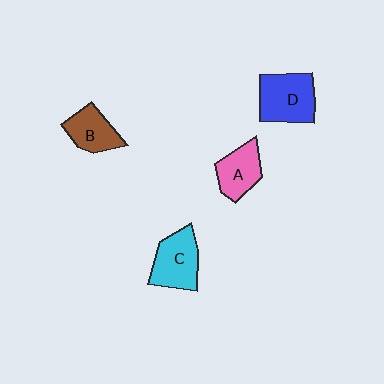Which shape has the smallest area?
Shape B (brown).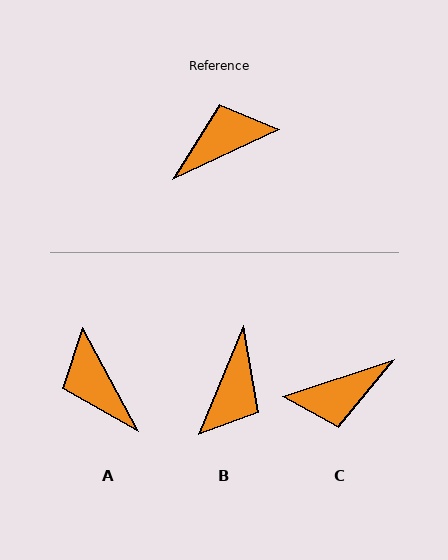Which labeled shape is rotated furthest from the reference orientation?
C, about 173 degrees away.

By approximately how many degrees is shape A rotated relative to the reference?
Approximately 93 degrees counter-clockwise.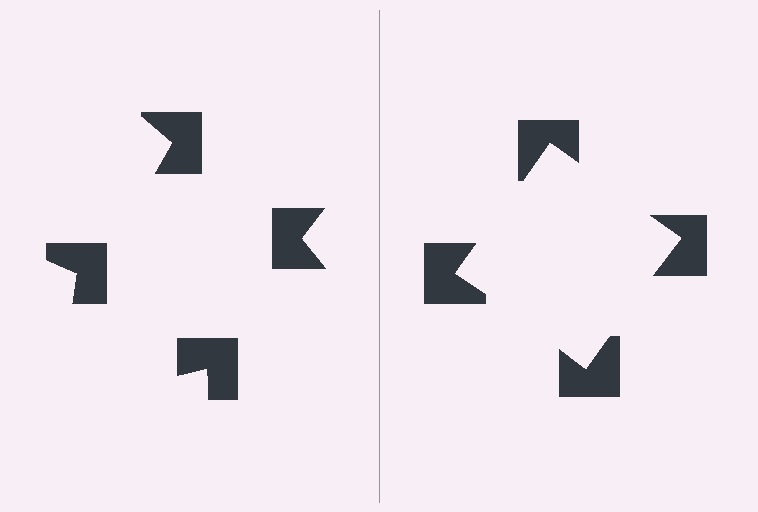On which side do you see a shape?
An illusory square appears on the right side. On the left side the wedge cuts are rotated, so no coherent shape forms.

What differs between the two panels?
The notched squares are positioned identically on both sides; only the wedge orientations differ. On the right they align to a square; on the left they are misaligned.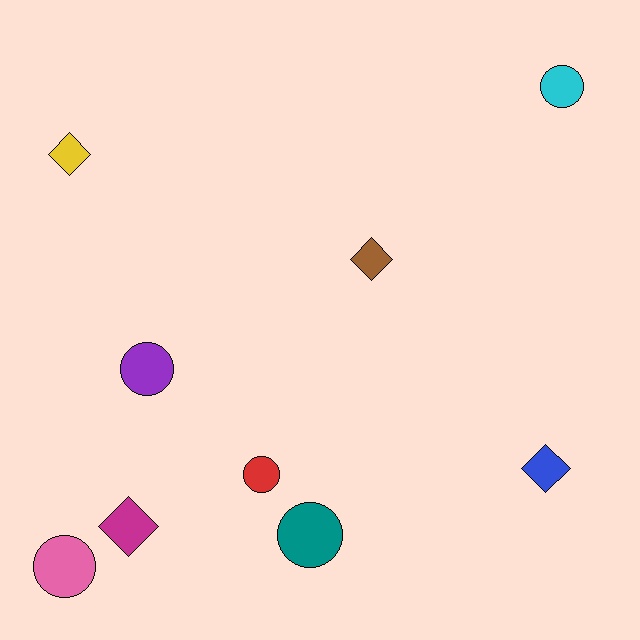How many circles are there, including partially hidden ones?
There are 5 circles.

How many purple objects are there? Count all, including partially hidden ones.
There is 1 purple object.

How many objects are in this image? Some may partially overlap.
There are 9 objects.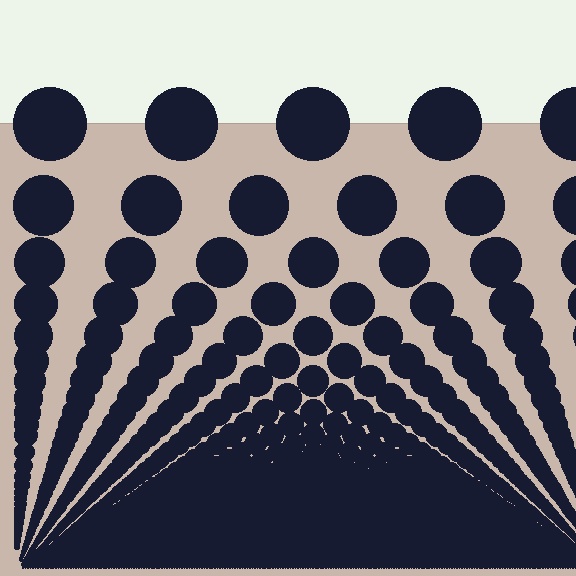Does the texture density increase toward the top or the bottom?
Density increases toward the bottom.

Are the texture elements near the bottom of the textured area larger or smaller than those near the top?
Smaller. The gradient is inverted — elements near the bottom are smaller and denser.